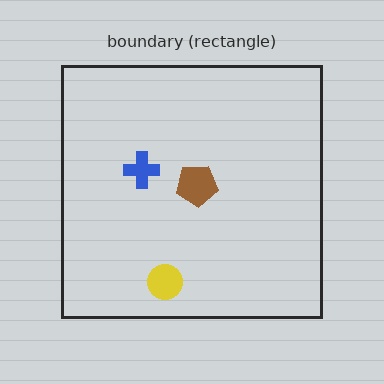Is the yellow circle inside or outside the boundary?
Inside.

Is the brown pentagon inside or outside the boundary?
Inside.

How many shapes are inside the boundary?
3 inside, 0 outside.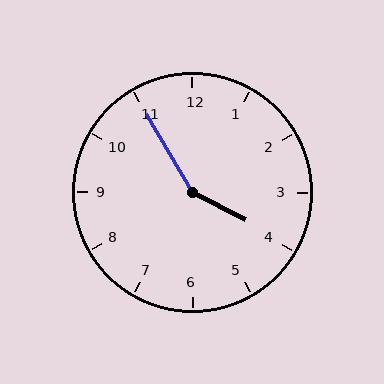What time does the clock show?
3:55.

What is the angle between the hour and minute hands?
Approximately 148 degrees.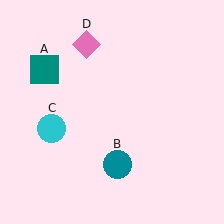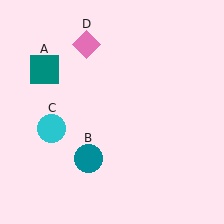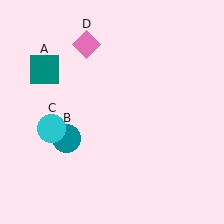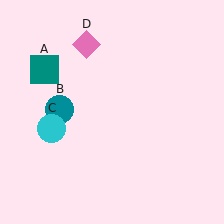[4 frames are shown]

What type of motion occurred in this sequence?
The teal circle (object B) rotated clockwise around the center of the scene.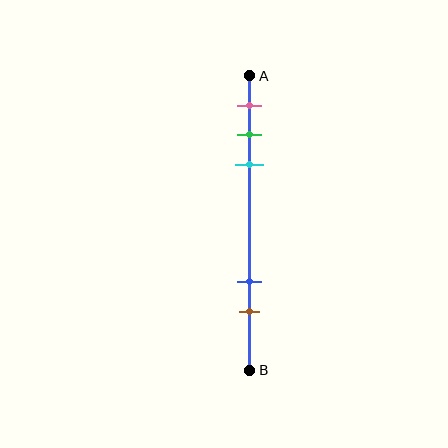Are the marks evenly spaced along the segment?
No, the marks are not evenly spaced.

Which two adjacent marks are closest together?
The green and cyan marks are the closest adjacent pair.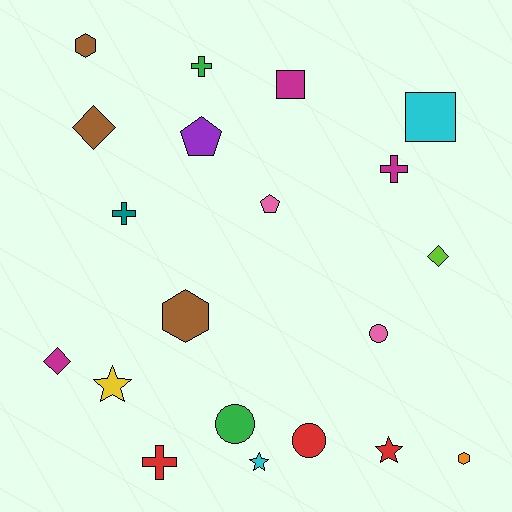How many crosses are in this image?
There are 4 crosses.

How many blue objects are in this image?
There are no blue objects.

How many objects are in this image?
There are 20 objects.